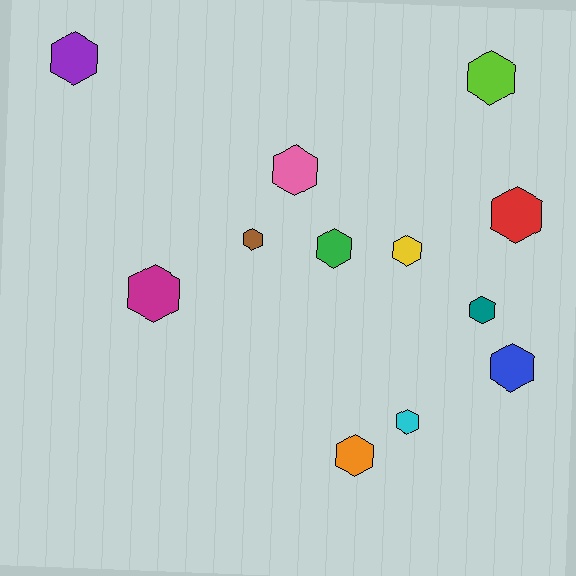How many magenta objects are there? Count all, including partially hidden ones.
There is 1 magenta object.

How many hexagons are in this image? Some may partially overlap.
There are 12 hexagons.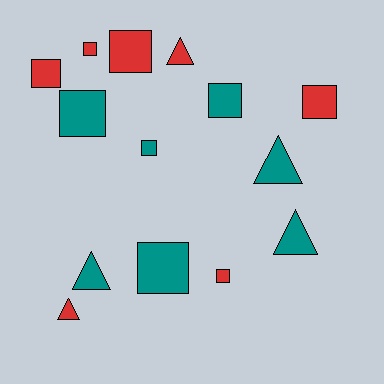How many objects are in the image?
There are 14 objects.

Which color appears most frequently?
Red, with 7 objects.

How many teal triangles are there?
There are 3 teal triangles.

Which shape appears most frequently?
Square, with 9 objects.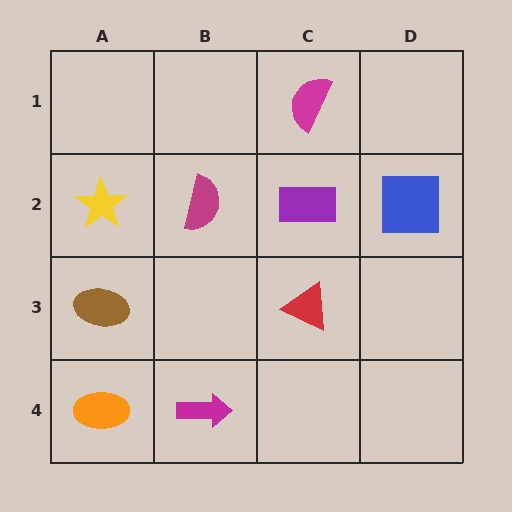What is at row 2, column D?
A blue square.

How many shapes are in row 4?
2 shapes.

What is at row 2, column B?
A magenta semicircle.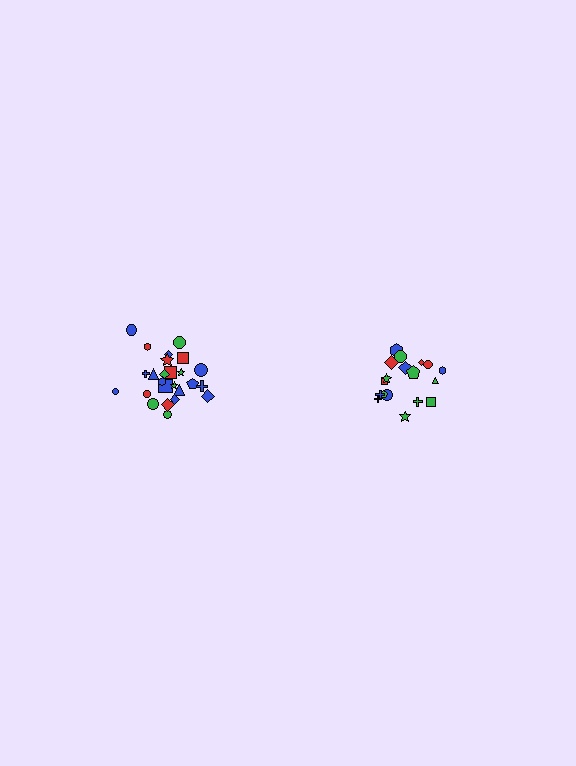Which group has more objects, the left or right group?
The left group.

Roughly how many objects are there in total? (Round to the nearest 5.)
Roughly 45 objects in total.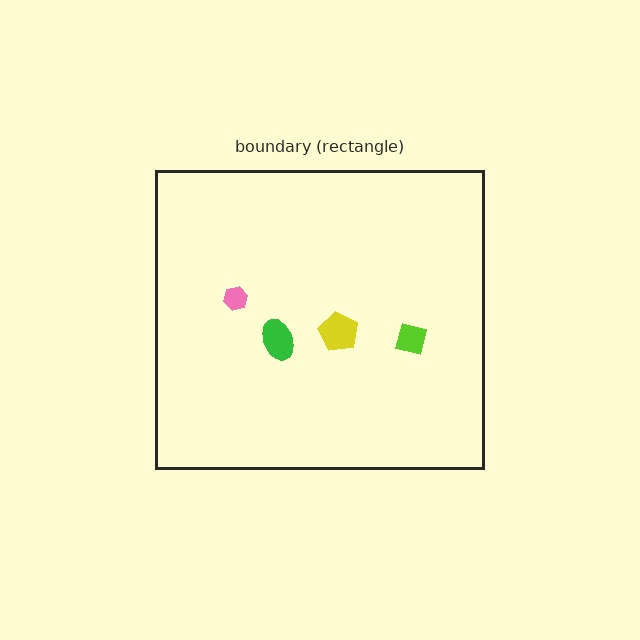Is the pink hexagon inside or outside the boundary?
Inside.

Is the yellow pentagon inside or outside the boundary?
Inside.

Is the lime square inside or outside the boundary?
Inside.